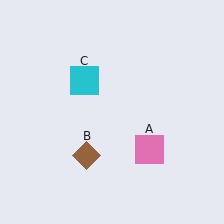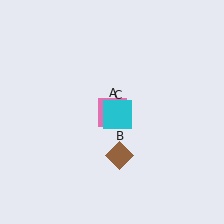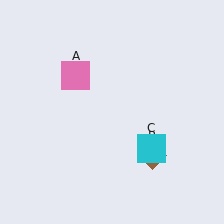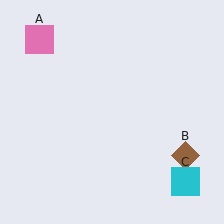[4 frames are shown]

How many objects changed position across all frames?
3 objects changed position: pink square (object A), brown diamond (object B), cyan square (object C).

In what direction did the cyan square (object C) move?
The cyan square (object C) moved down and to the right.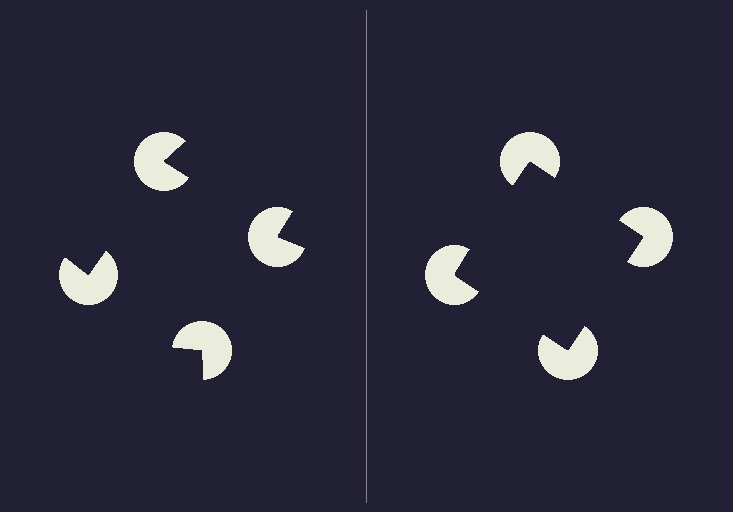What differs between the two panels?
The pac-man discs are positioned identically on both sides; only the wedge orientations differ. On the right they align to a square; on the left they are misaligned.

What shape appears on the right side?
An illusory square.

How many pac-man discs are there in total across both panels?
8 — 4 on each side.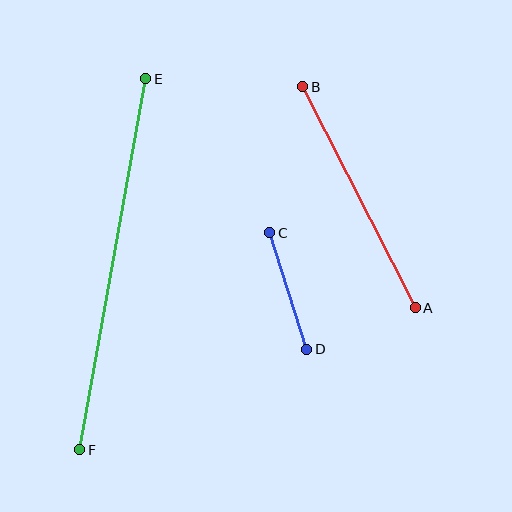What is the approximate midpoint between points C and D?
The midpoint is at approximately (288, 291) pixels.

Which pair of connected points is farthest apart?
Points E and F are farthest apart.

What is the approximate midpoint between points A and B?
The midpoint is at approximately (359, 197) pixels.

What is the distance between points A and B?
The distance is approximately 248 pixels.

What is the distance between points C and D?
The distance is approximately 122 pixels.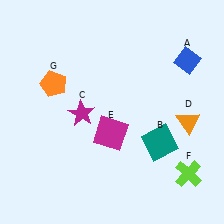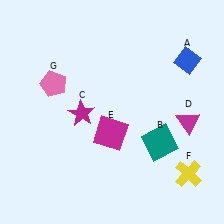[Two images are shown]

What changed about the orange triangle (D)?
In Image 1, D is orange. In Image 2, it changed to magenta.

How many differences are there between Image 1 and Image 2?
There are 3 differences between the two images.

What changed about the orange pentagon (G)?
In Image 1, G is orange. In Image 2, it changed to pink.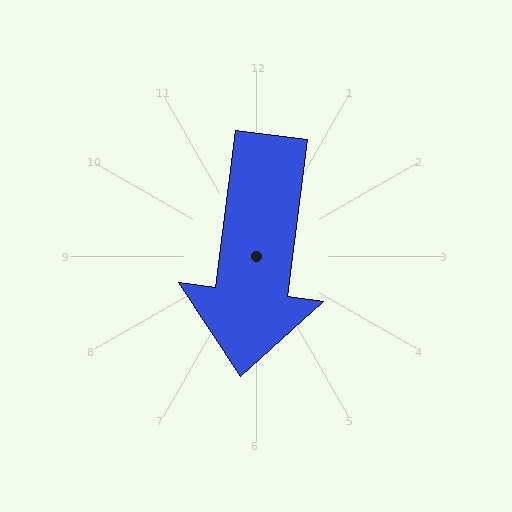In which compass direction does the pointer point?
South.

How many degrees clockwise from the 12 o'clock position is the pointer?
Approximately 187 degrees.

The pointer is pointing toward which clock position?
Roughly 6 o'clock.